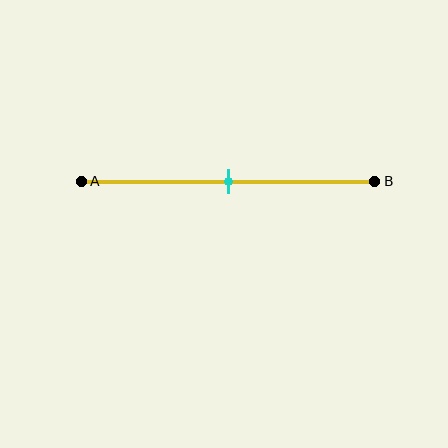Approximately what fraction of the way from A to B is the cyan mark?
The cyan mark is approximately 50% of the way from A to B.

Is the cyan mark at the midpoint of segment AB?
Yes, the mark is approximately at the midpoint.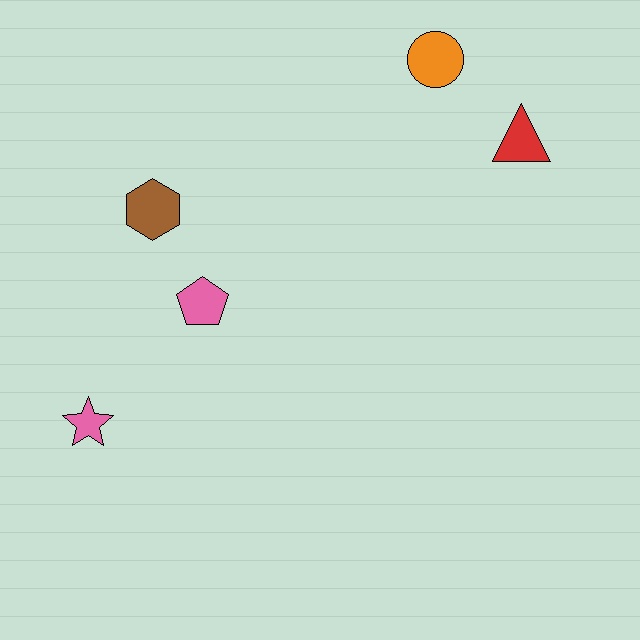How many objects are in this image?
There are 5 objects.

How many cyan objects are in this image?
There are no cyan objects.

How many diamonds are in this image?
There are no diamonds.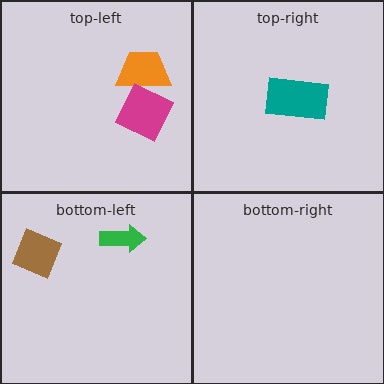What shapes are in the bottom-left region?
The brown diamond, the green arrow.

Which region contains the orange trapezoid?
The top-left region.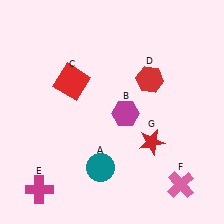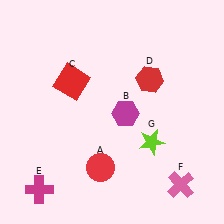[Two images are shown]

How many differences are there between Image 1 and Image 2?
There are 2 differences between the two images.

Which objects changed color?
A changed from teal to red. G changed from red to lime.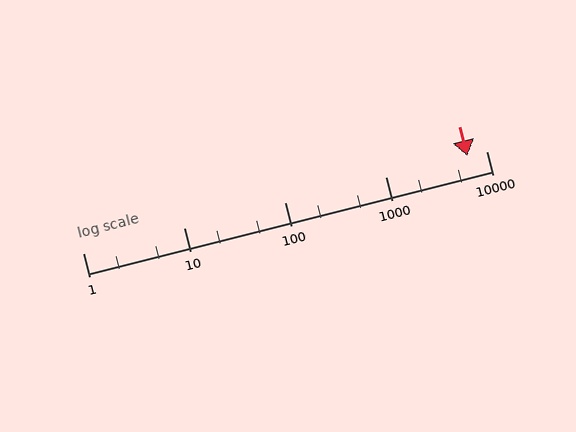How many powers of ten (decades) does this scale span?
The scale spans 4 decades, from 1 to 10000.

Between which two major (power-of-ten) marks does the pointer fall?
The pointer is between 1000 and 10000.